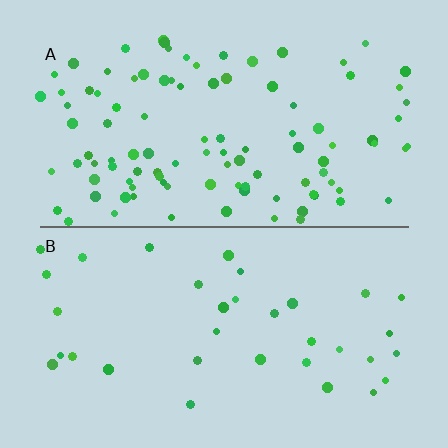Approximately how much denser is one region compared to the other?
Approximately 3.0× — region A over region B.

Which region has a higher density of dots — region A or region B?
A (the top).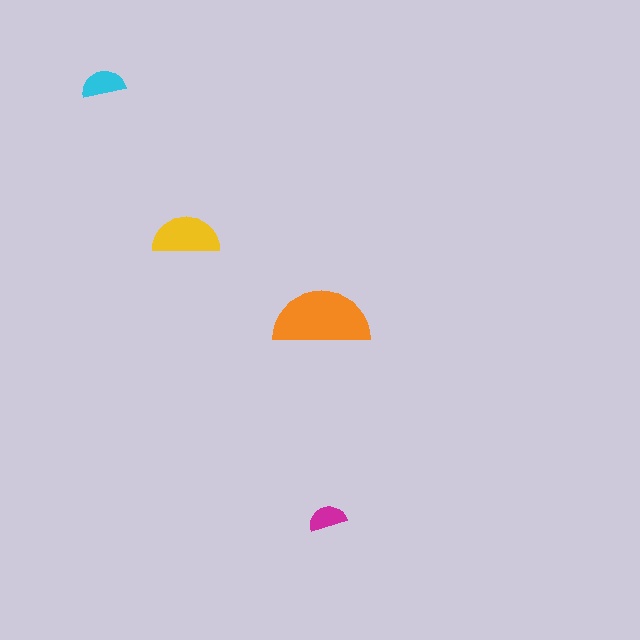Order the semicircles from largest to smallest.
the orange one, the yellow one, the cyan one, the magenta one.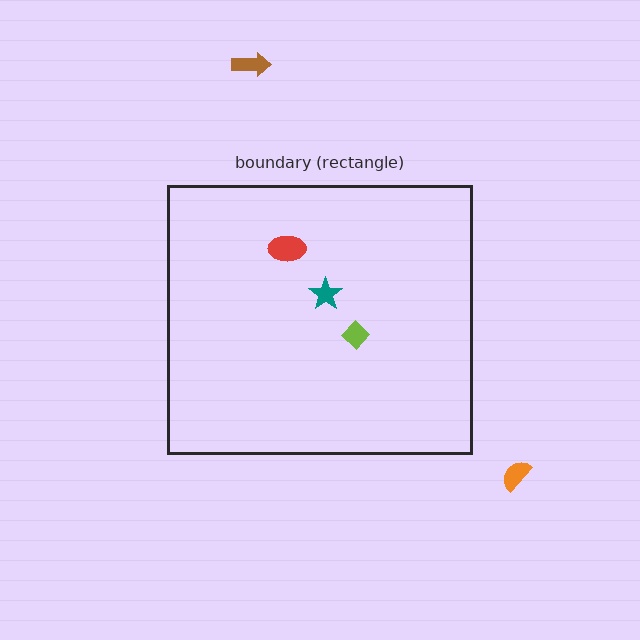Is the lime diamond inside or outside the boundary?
Inside.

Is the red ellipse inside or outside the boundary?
Inside.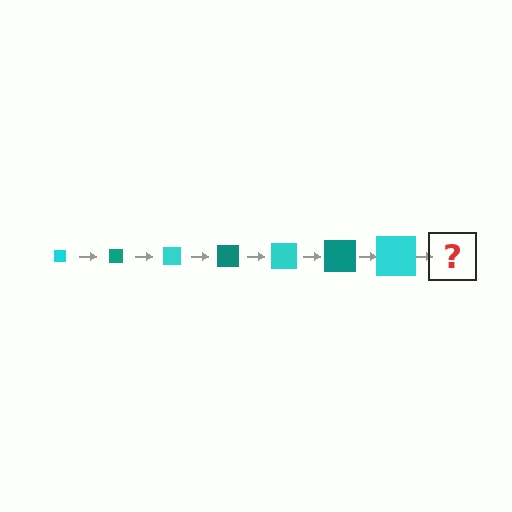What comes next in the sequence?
The next element should be a teal square, larger than the previous one.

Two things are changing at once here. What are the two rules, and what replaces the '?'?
The two rules are that the square grows larger each step and the color cycles through cyan and teal. The '?' should be a teal square, larger than the previous one.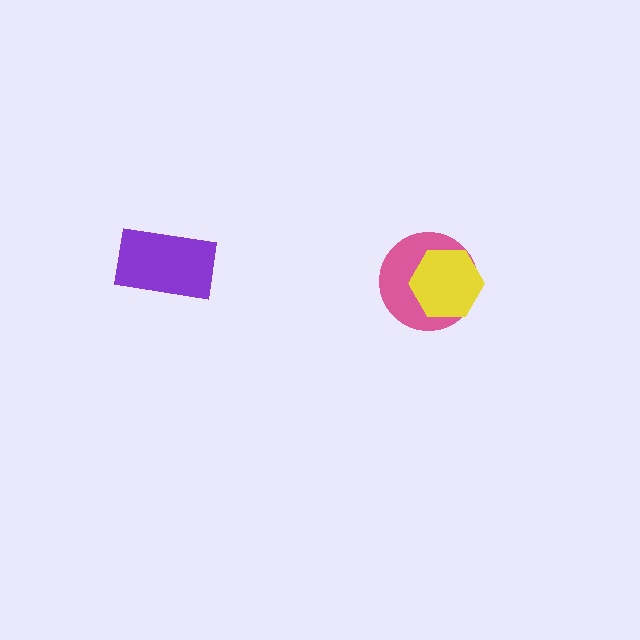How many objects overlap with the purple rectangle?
0 objects overlap with the purple rectangle.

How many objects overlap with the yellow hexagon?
1 object overlaps with the yellow hexagon.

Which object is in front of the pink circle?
The yellow hexagon is in front of the pink circle.